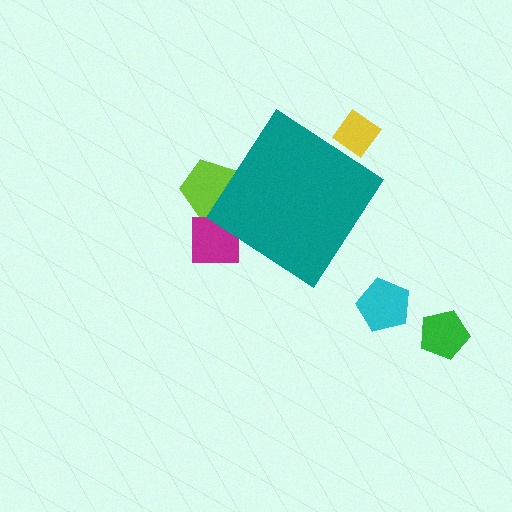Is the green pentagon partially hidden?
No, the green pentagon is fully visible.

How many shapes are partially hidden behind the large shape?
3 shapes are partially hidden.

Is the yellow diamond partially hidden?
Yes, the yellow diamond is partially hidden behind the teal diamond.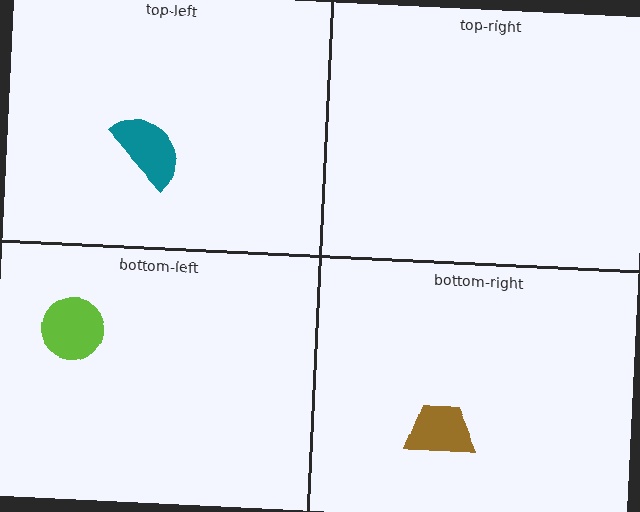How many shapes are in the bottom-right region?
1.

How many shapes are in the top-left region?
1.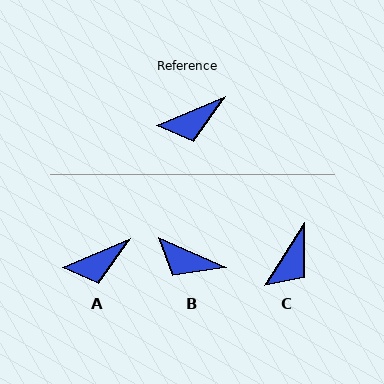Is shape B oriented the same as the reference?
No, it is off by about 46 degrees.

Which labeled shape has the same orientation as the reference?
A.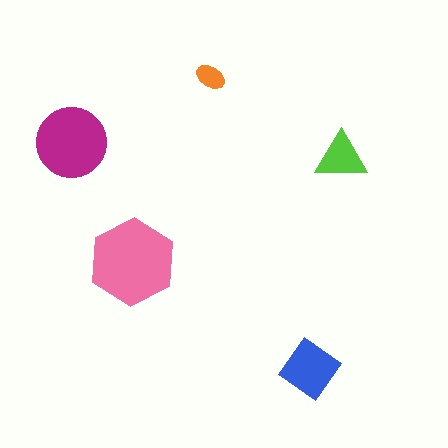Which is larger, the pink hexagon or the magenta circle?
The pink hexagon.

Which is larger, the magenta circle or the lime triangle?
The magenta circle.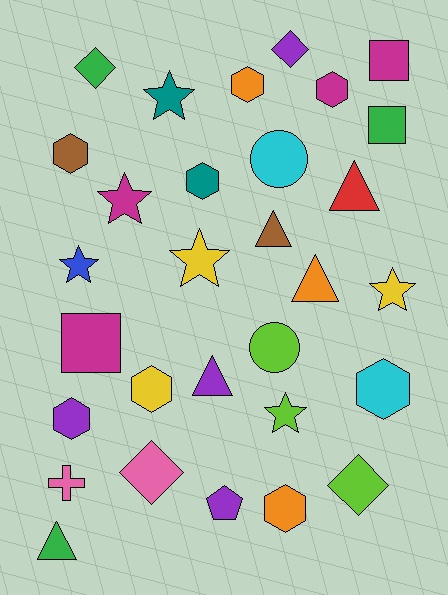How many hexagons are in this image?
There are 8 hexagons.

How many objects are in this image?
There are 30 objects.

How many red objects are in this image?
There is 1 red object.